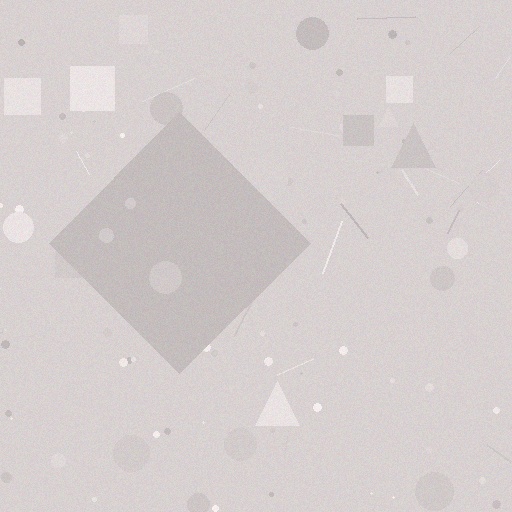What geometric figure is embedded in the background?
A diamond is embedded in the background.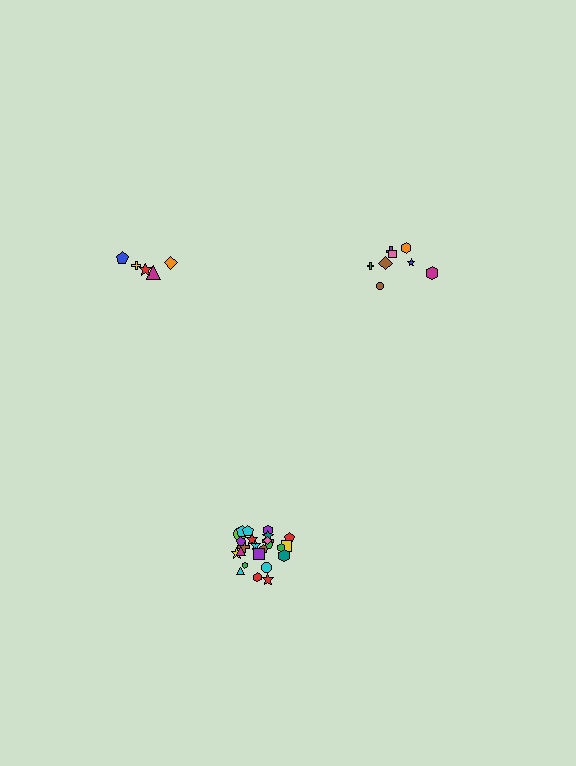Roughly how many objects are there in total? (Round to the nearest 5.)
Roughly 40 objects in total.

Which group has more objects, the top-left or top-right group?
The top-right group.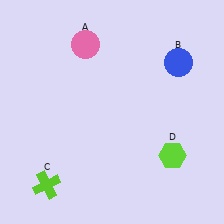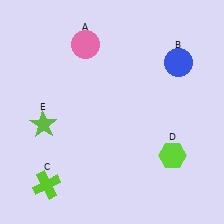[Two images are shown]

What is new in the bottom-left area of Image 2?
A lime star (E) was added in the bottom-left area of Image 2.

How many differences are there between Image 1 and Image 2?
There is 1 difference between the two images.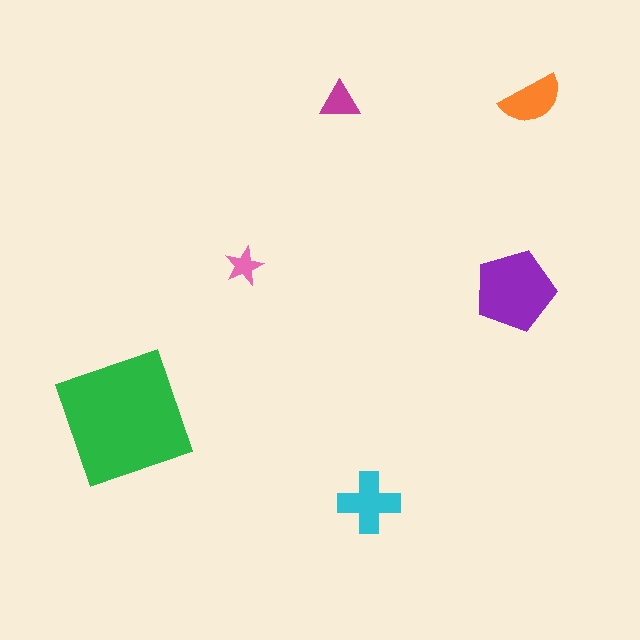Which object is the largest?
The green square.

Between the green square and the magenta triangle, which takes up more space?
The green square.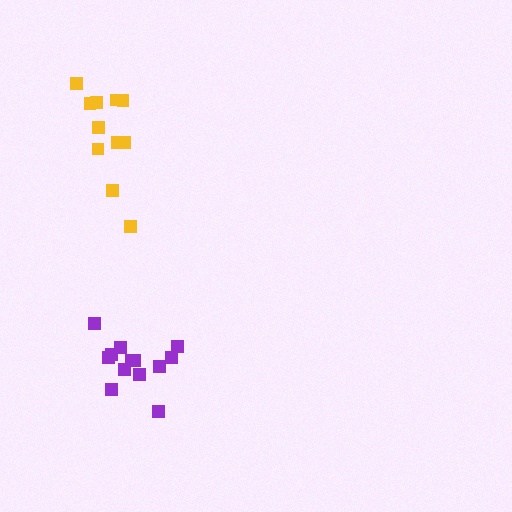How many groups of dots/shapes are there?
There are 2 groups.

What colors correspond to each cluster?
The clusters are colored: purple, yellow.